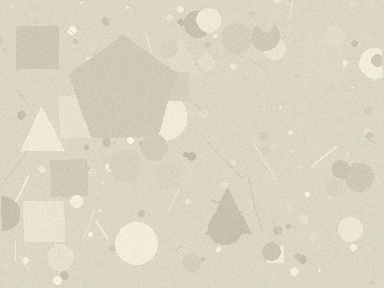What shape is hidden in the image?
A pentagon is hidden in the image.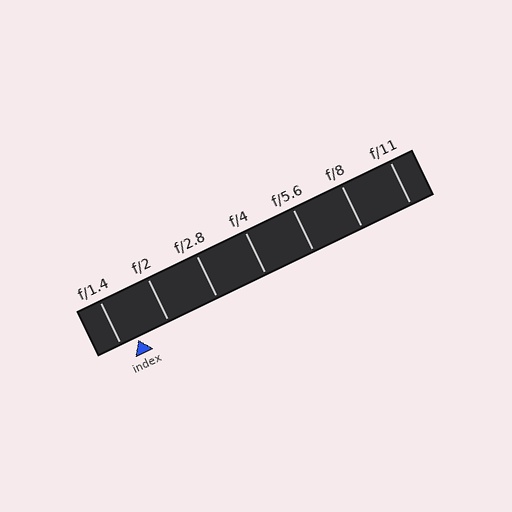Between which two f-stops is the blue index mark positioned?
The index mark is between f/1.4 and f/2.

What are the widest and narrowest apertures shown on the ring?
The widest aperture shown is f/1.4 and the narrowest is f/11.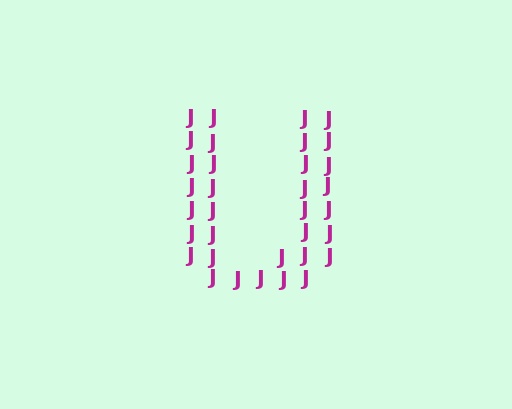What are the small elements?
The small elements are letter J's.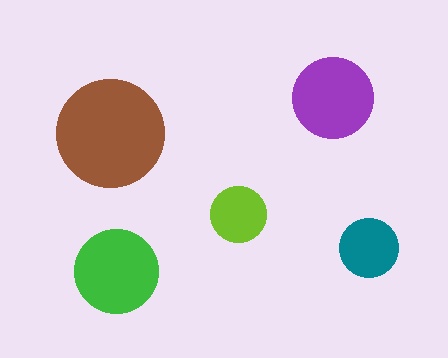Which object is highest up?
The purple circle is topmost.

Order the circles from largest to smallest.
the brown one, the green one, the purple one, the teal one, the lime one.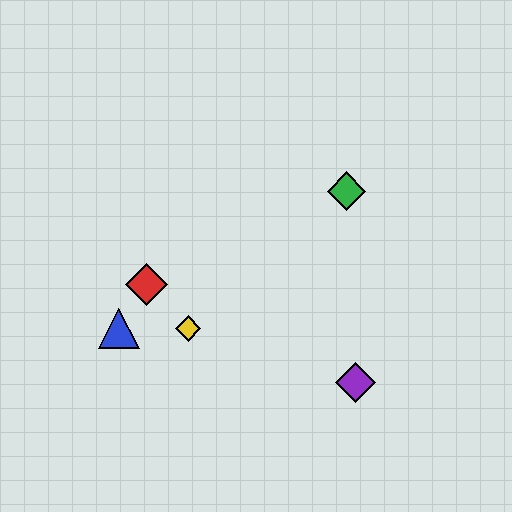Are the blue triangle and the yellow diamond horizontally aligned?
Yes, both are at y≈328.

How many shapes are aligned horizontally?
2 shapes (the blue triangle, the yellow diamond) are aligned horizontally.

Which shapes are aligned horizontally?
The blue triangle, the yellow diamond are aligned horizontally.